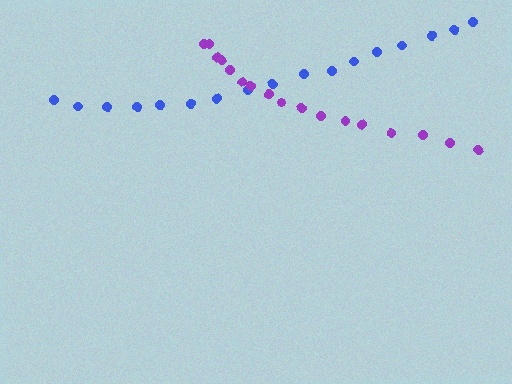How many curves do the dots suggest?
There are 2 distinct paths.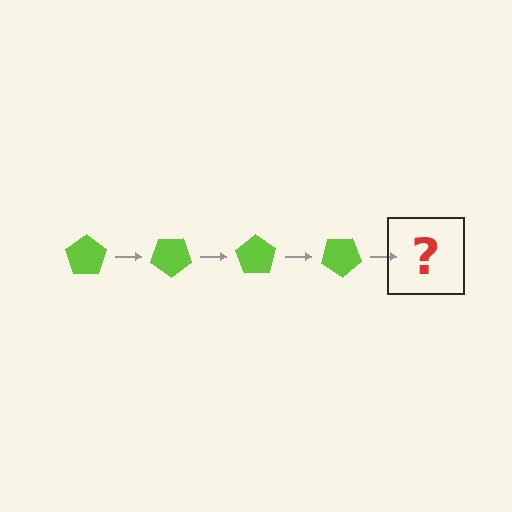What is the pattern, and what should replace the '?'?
The pattern is that the pentagon rotates 35 degrees each step. The '?' should be a lime pentagon rotated 140 degrees.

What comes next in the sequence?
The next element should be a lime pentagon rotated 140 degrees.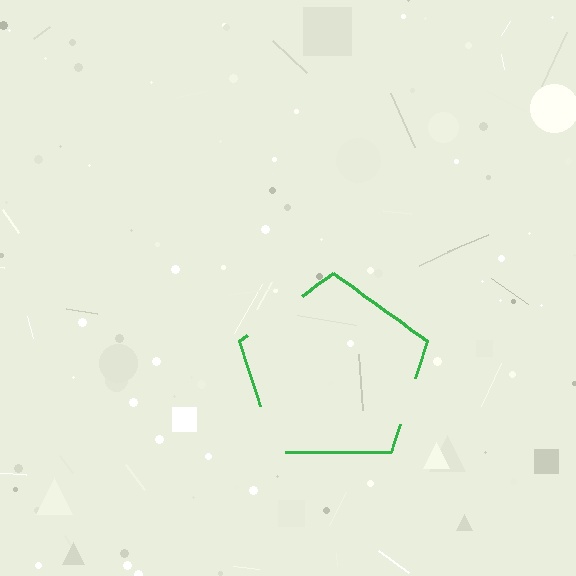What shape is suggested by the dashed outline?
The dashed outline suggests a pentagon.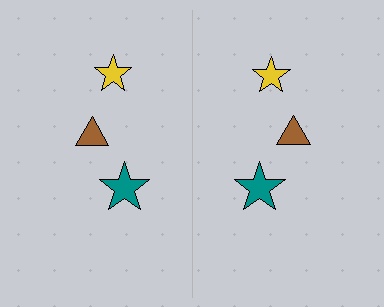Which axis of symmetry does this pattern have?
The pattern has a vertical axis of symmetry running through the center of the image.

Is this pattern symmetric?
Yes, this pattern has bilateral (reflection) symmetry.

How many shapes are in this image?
There are 6 shapes in this image.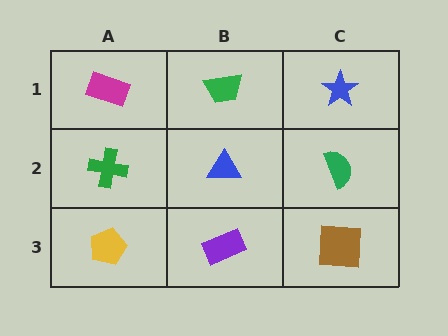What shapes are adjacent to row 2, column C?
A blue star (row 1, column C), a brown square (row 3, column C), a blue triangle (row 2, column B).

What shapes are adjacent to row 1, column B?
A blue triangle (row 2, column B), a magenta rectangle (row 1, column A), a blue star (row 1, column C).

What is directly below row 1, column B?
A blue triangle.